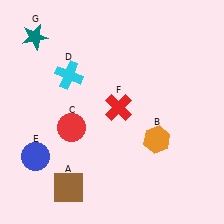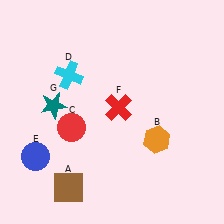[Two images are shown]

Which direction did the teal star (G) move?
The teal star (G) moved down.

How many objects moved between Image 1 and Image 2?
1 object moved between the two images.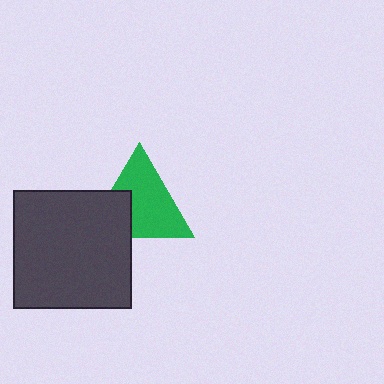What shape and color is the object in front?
The object in front is a dark gray square.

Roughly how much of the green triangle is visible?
Most of it is visible (roughly 69%).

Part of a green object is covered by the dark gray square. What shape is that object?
It is a triangle.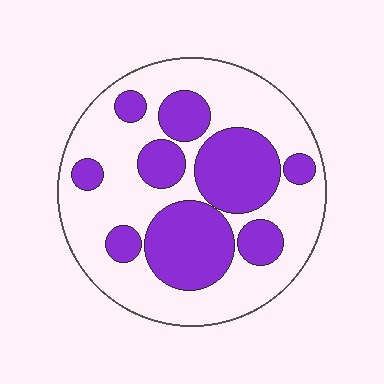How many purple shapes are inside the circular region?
9.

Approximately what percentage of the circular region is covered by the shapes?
Approximately 40%.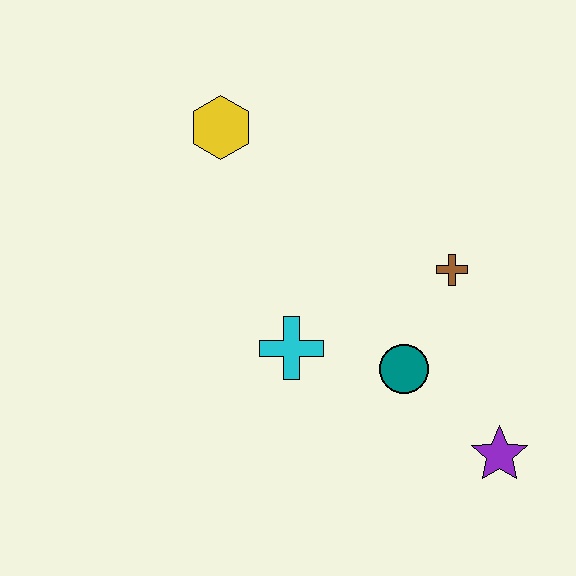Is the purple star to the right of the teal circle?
Yes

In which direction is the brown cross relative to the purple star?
The brown cross is above the purple star.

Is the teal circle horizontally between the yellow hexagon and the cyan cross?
No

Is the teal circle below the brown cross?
Yes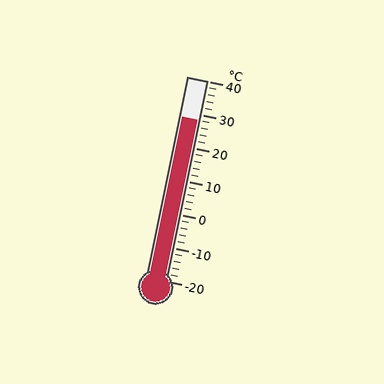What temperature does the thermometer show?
The thermometer shows approximately 28°C.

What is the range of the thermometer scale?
The thermometer scale ranges from -20°C to 40°C.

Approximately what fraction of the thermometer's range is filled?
The thermometer is filled to approximately 80% of its range.